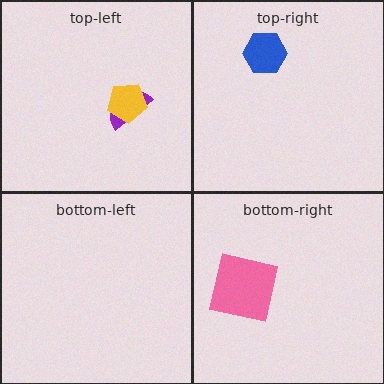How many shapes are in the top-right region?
1.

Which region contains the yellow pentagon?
The top-left region.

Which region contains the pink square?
The bottom-right region.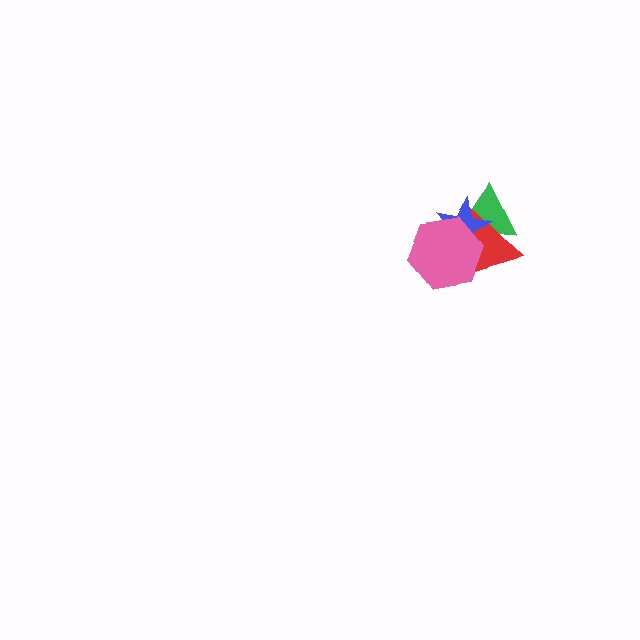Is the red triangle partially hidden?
Yes, it is partially covered by another shape.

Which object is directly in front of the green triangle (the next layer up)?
The red triangle is directly in front of the green triangle.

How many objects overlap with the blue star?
3 objects overlap with the blue star.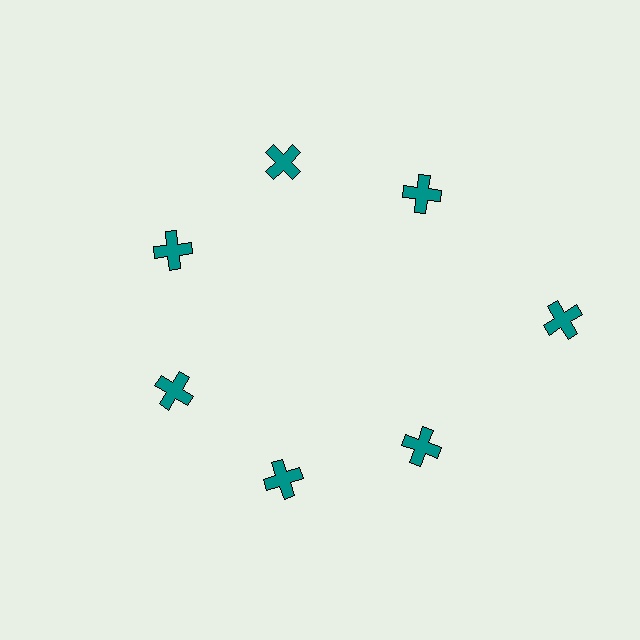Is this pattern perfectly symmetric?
No. The 7 teal crosses are arranged in a ring, but one element near the 3 o'clock position is pushed outward from the center, breaking the 7-fold rotational symmetry.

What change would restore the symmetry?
The symmetry would be restored by moving it inward, back onto the ring so that all 7 crosses sit at equal angles and equal distance from the center.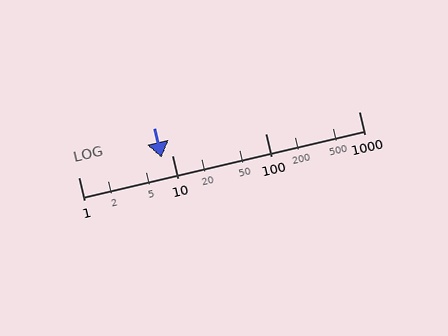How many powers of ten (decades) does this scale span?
The scale spans 3 decades, from 1 to 1000.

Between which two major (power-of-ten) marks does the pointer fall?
The pointer is between 1 and 10.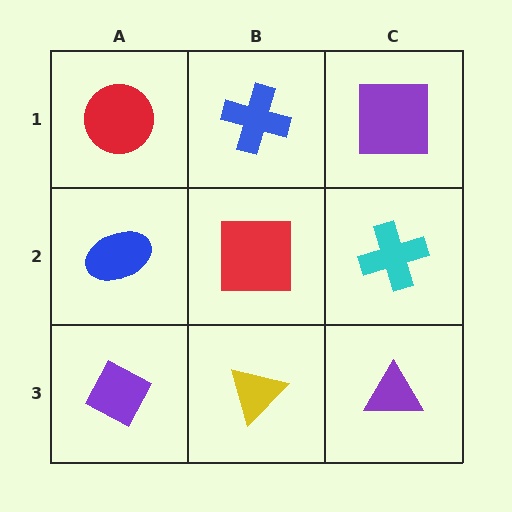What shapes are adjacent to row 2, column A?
A red circle (row 1, column A), a purple diamond (row 3, column A), a red square (row 2, column B).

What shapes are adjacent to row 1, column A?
A blue ellipse (row 2, column A), a blue cross (row 1, column B).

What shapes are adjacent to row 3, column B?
A red square (row 2, column B), a purple diamond (row 3, column A), a purple triangle (row 3, column C).